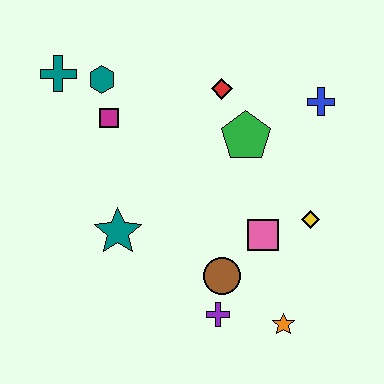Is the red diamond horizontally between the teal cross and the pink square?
Yes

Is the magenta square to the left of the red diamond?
Yes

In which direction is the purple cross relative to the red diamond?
The purple cross is below the red diamond.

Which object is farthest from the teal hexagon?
The orange star is farthest from the teal hexagon.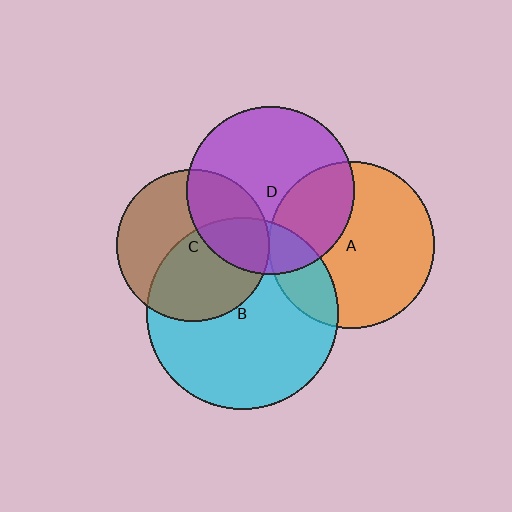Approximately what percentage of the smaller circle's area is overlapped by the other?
Approximately 5%.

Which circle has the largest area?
Circle B (cyan).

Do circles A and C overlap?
Yes.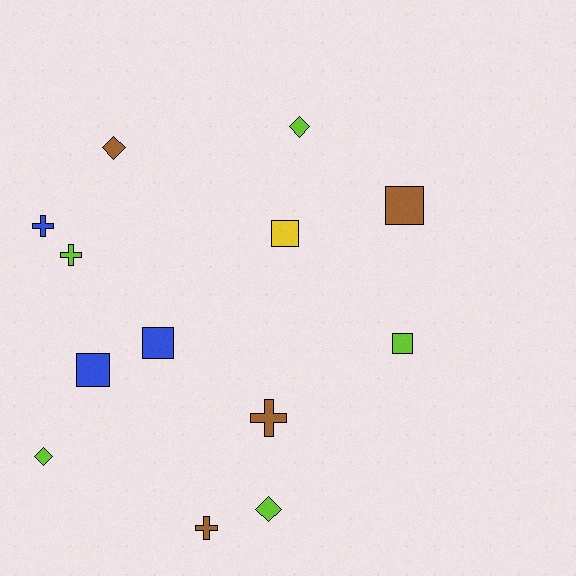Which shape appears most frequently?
Square, with 5 objects.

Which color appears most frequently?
Lime, with 5 objects.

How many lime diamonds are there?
There are 3 lime diamonds.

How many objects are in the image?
There are 13 objects.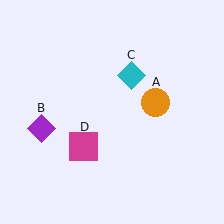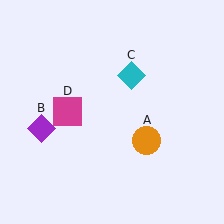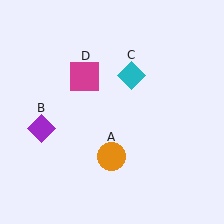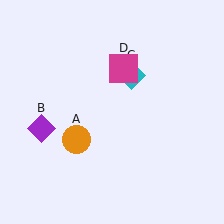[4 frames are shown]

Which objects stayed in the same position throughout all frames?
Purple diamond (object B) and cyan diamond (object C) remained stationary.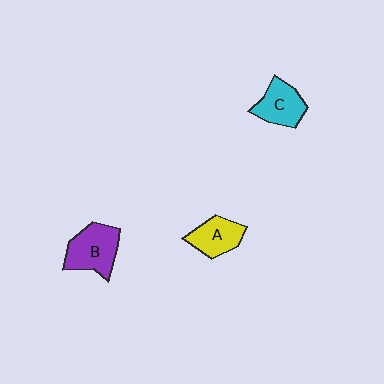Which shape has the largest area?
Shape B (purple).